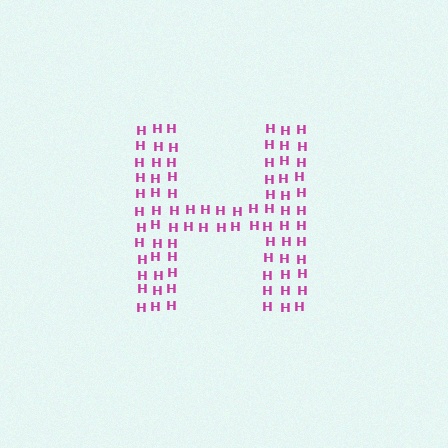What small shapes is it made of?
It is made of small letter H's.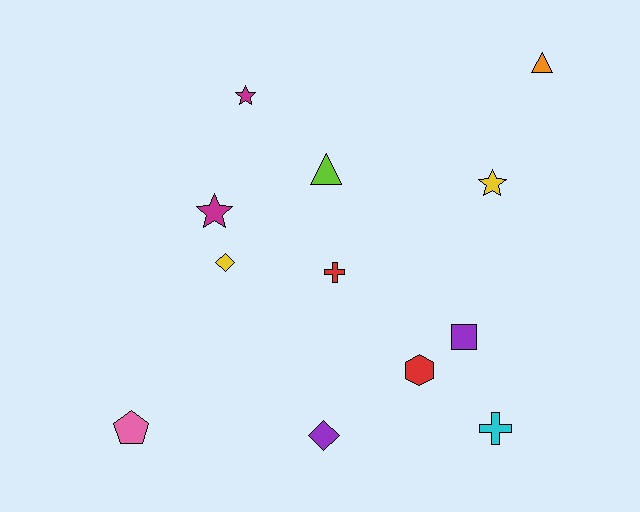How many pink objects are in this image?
There is 1 pink object.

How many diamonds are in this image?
There are 2 diamonds.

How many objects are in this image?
There are 12 objects.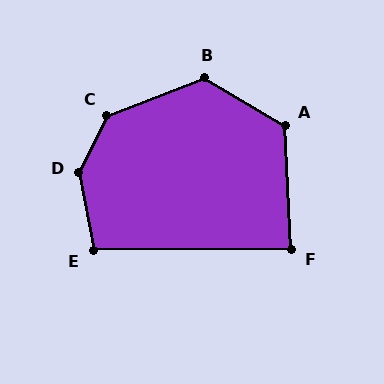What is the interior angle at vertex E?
Approximately 100 degrees (obtuse).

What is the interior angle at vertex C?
Approximately 137 degrees (obtuse).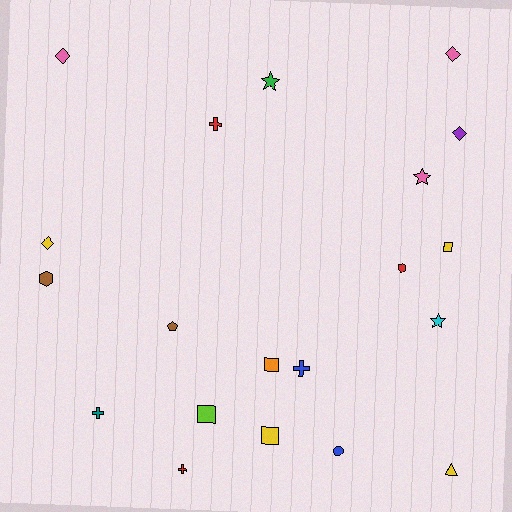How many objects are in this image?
There are 20 objects.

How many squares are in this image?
There are 4 squares.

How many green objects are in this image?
There is 1 green object.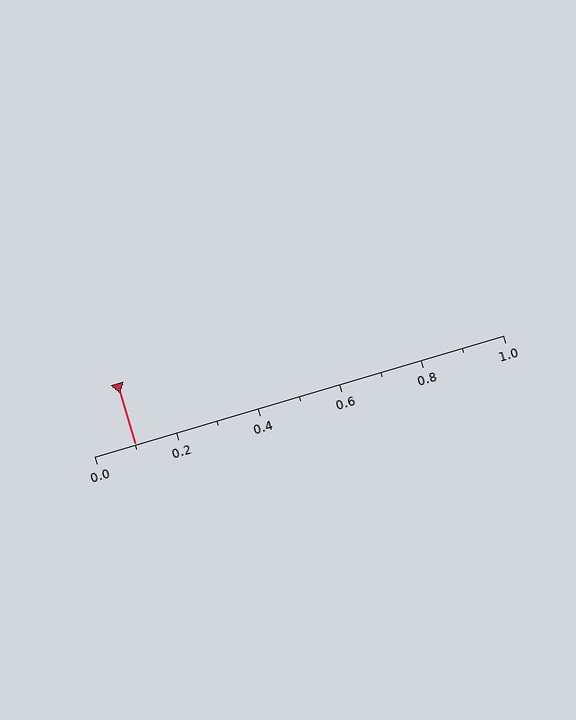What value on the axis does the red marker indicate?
The marker indicates approximately 0.1.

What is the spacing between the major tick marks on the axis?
The major ticks are spaced 0.2 apart.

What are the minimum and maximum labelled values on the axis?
The axis runs from 0.0 to 1.0.